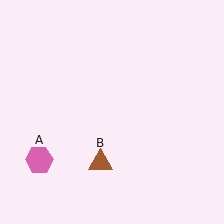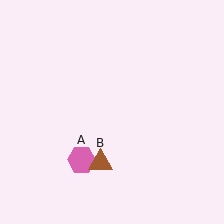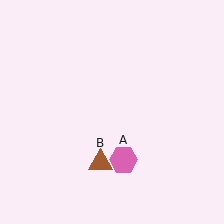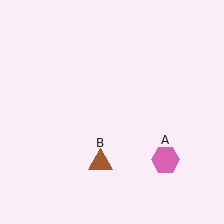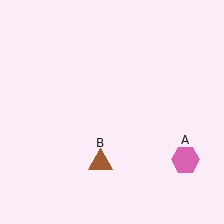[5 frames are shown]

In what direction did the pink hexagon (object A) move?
The pink hexagon (object A) moved right.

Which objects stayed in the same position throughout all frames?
Brown triangle (object B) remained stationary.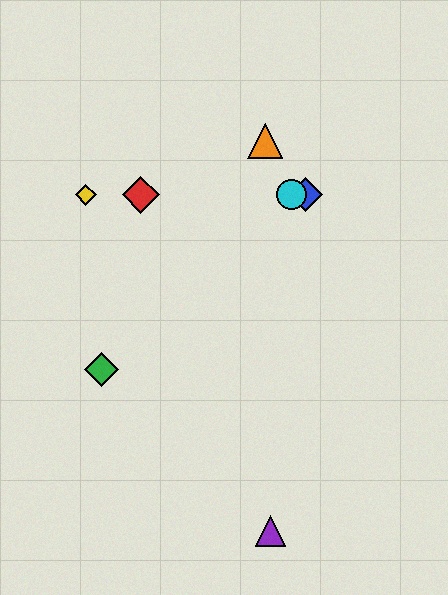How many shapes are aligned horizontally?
4 shapes (the red diamond, the blue diamond, the yellow diamond, the cyan circle) are aligned horizontally.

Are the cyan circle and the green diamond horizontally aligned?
No, the cyan circle is at y≈195 and the green diamond is at y≈370.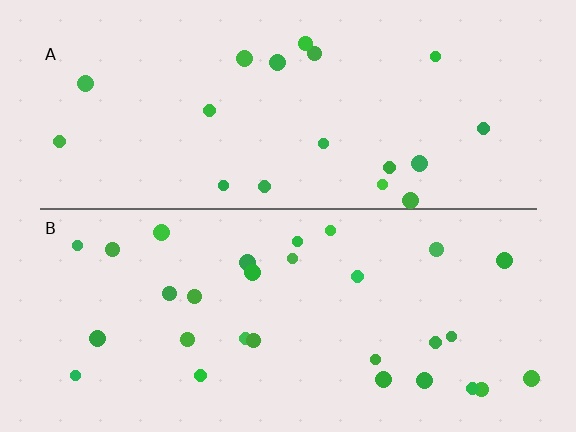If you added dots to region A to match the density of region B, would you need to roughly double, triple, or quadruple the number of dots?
Approximately double.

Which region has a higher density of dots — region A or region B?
B (the bottom).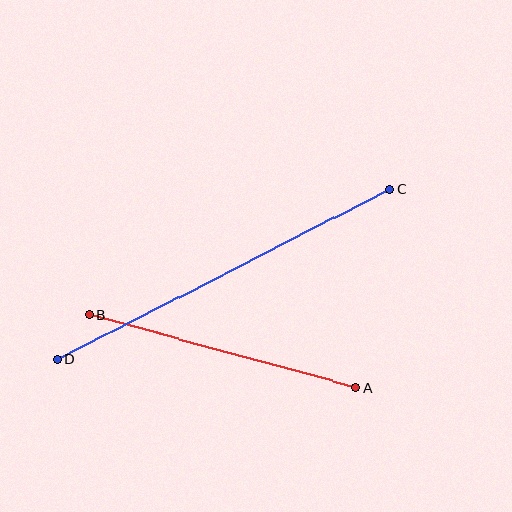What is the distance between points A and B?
The distance is approximately 277 pixels.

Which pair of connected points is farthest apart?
Points C and D are farthest apart.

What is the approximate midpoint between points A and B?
The midpoint is at approximately (223, 351) pixels.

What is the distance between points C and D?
The distance is approximately 373 pixels.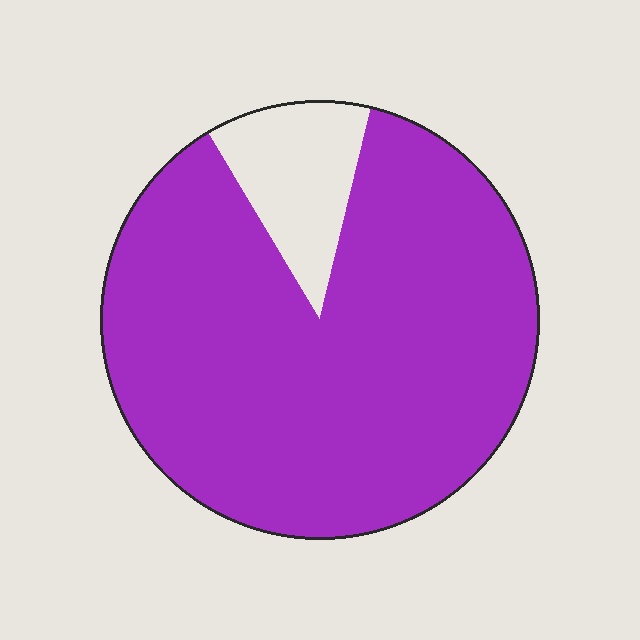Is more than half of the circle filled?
Yes.